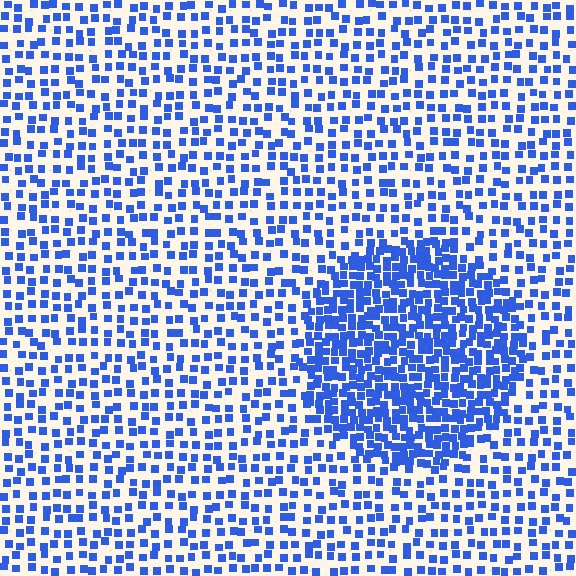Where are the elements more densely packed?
The elements are more densely packed inside the circle boundary.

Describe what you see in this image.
The image contains small blue elements arranged at two different densities. A circle-shaped region is visible where the elements are more densely packed than the surrounding area.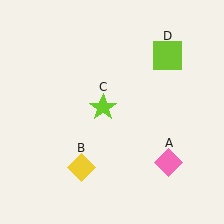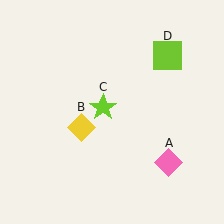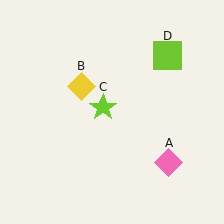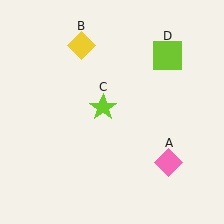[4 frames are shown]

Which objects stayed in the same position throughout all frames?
Pink diamond (object A) and lime star (object C) and lime square (object D) remained stationary.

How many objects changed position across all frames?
1 object changed position: yellow diamond (object B).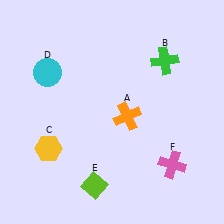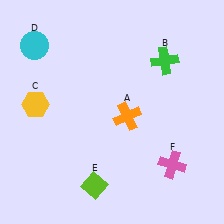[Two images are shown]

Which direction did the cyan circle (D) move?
The cyan circle (D) moved up.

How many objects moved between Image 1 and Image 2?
2 objects moved between the two images.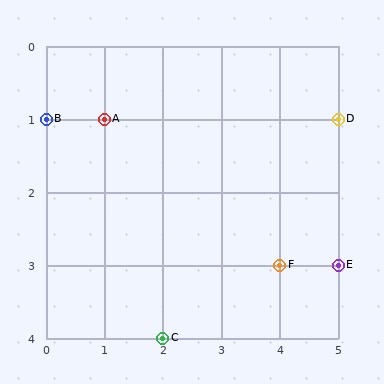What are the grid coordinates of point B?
Point B is at grid coordinates (0, 1).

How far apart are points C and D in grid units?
Points C and D are 3 columns and 3 rows apart (about 4.2 grid units diagonally).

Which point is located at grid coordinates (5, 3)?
Point E is at (5, 3).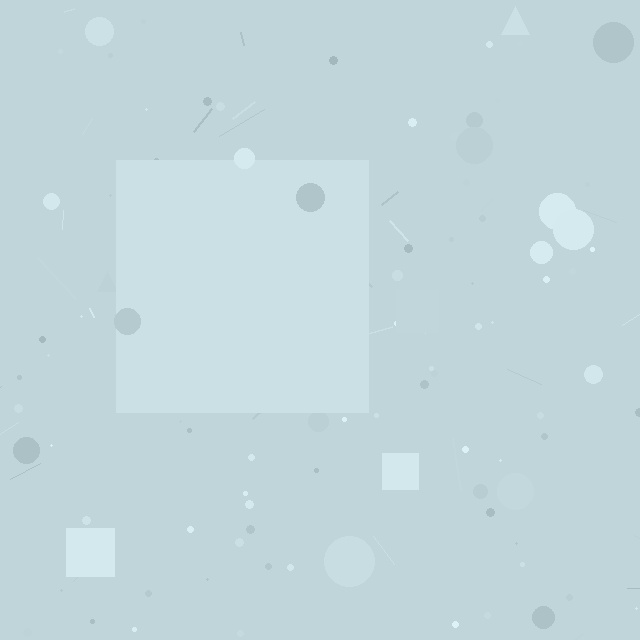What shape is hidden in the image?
A square is hidden in the image.